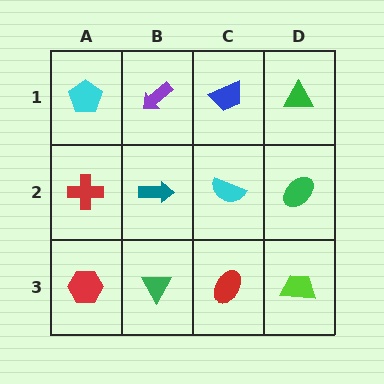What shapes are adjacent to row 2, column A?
A cyan pentagon (row 1, column A), a red hexagon (row 3, column A), a teal arrow (row 2, column B).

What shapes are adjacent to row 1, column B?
A teal arrow (row 2, column B), a cyan pentagon (row 1, column A), a blue trapezoid (row 1, column C).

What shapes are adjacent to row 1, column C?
A cyan semicircle (row 2, column C), a purple arrow (row 1, column B), a green triangle (row 1, column D).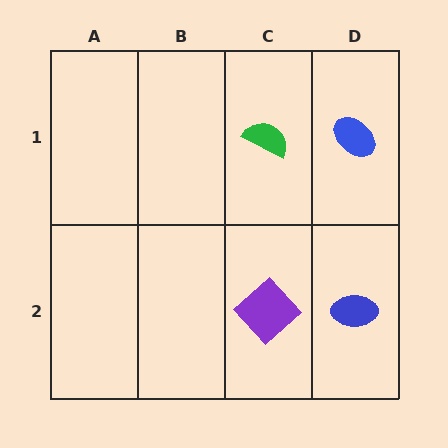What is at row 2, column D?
A blue ellipse.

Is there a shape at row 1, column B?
No, that cell is empty.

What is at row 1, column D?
A blue ellipse.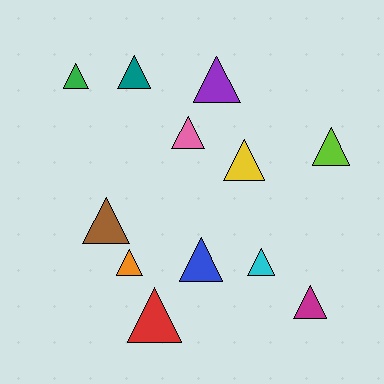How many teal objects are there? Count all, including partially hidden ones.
There is 1 teal object.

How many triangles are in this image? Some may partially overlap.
There are 12 triangles.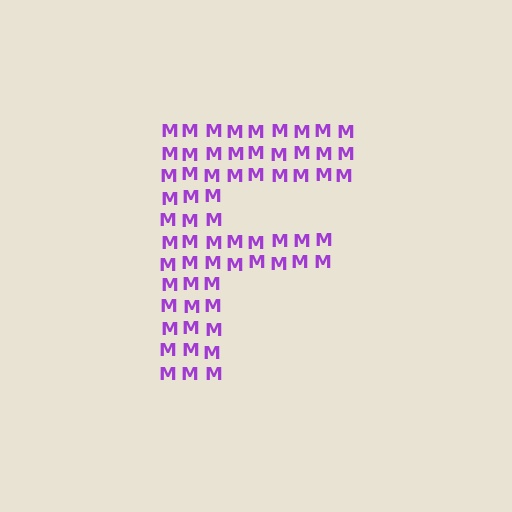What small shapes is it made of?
It is made of small letter M's.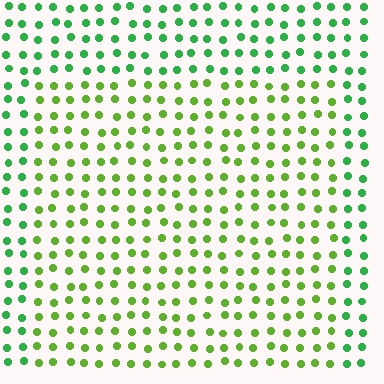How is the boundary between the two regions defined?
The boundary is defined purely by a slight shift in hue (about 35 degrees). Spacing, size, and orientation are identical on both sides.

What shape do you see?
I see a rectangle.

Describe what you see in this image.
The image is filled with small green elements in a uniform arrangement. A rectangle-shaped region is visible where the elements are tinted to a slightly different hue, forming a subtle color boundary.